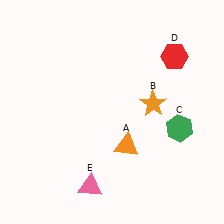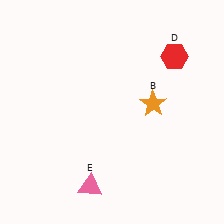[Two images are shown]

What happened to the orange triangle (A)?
The orange triangle (A) was removed in Image 2. It was in the bottom-right area of Image 1.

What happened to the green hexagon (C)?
The green hexagon (C) was removed in Image 2. It was in the bottom-right area of Image 1.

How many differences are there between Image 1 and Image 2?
There are 2 differences between the two images.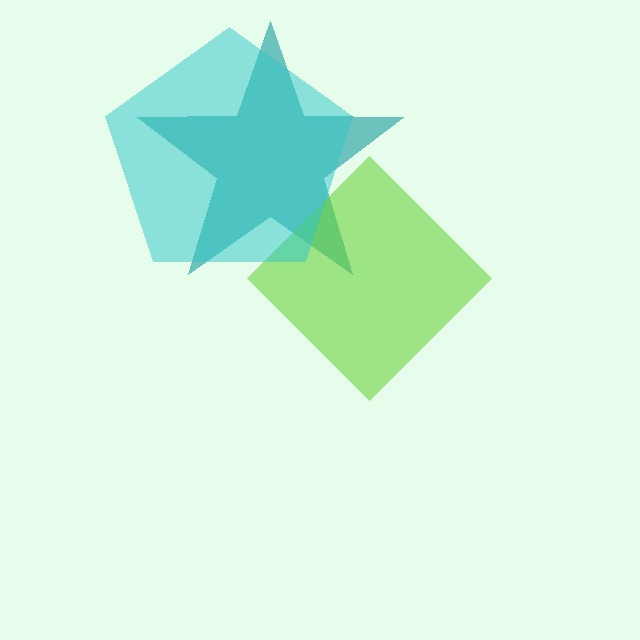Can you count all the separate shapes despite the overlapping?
Yes, there are 3 separate shapes.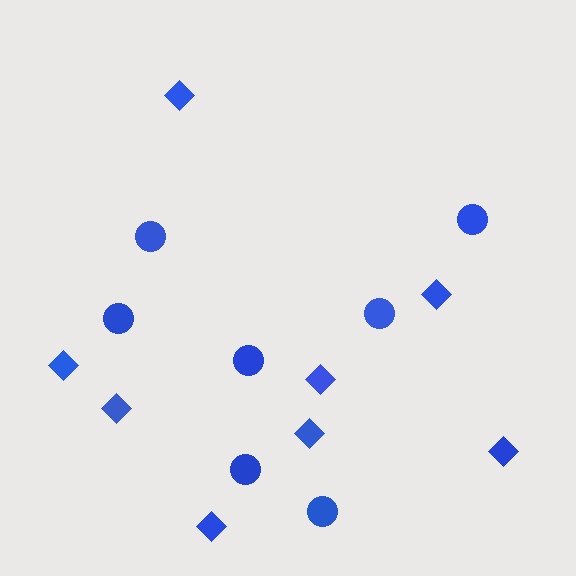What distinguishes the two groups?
There are 2 groups: one group of diamonds (8) and one group of circles (7).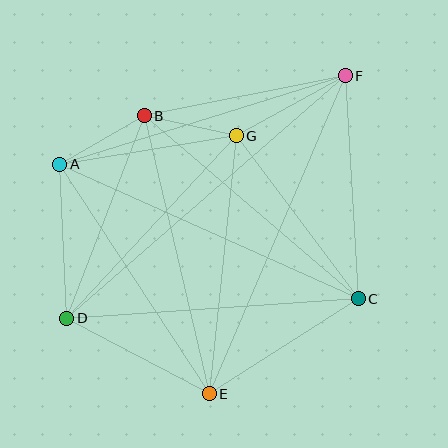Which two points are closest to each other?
Points B and G are closest to each other.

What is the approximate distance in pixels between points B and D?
The distance between B and D is approximately 217 pixels.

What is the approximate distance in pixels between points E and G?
The distance between E and G is approximately 259 pixels.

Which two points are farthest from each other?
Points D and F are farthest from each other.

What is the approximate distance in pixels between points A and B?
The distance between A and B is approximately 97 pixels.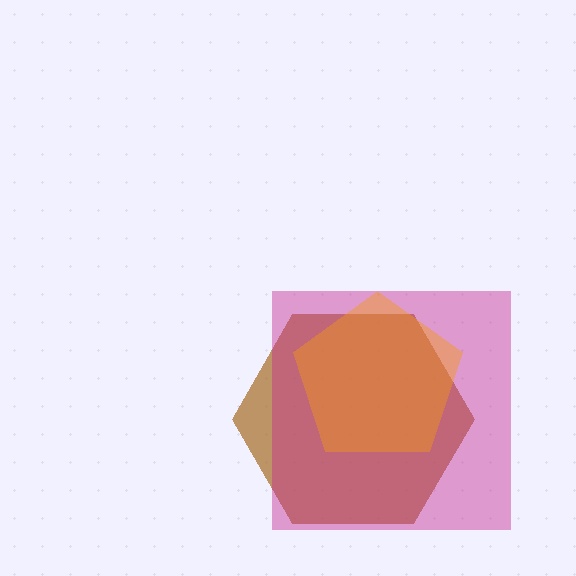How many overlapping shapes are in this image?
There are 3 overlapping shapes in the image.